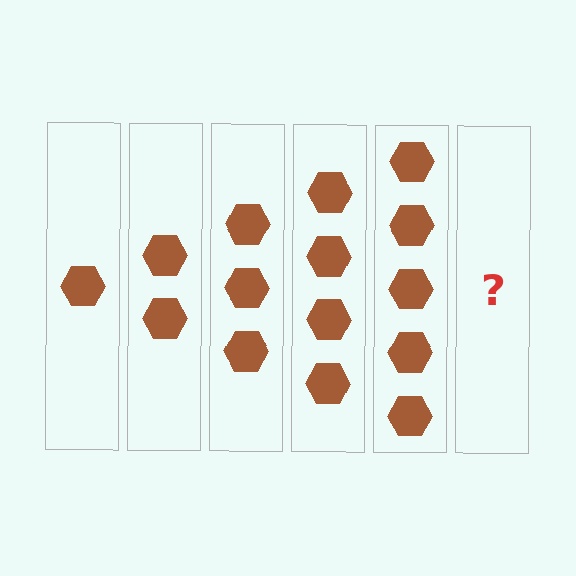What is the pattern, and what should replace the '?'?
The pattern is that each step adds one more hexagon. The '?' should be 6 hexagons.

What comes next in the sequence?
The next element should be 6 hexagons.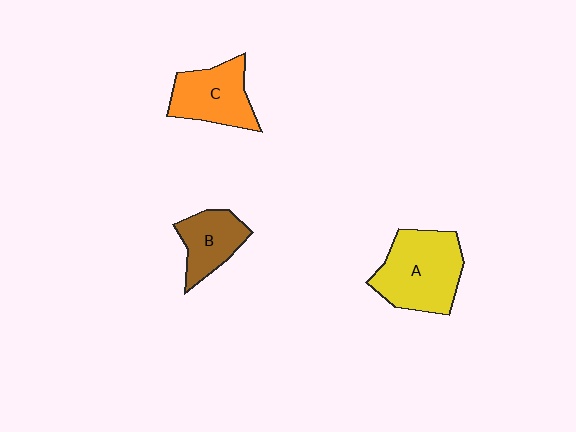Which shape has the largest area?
Shape A (yellow).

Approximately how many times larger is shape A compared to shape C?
Approximately 1.4 times.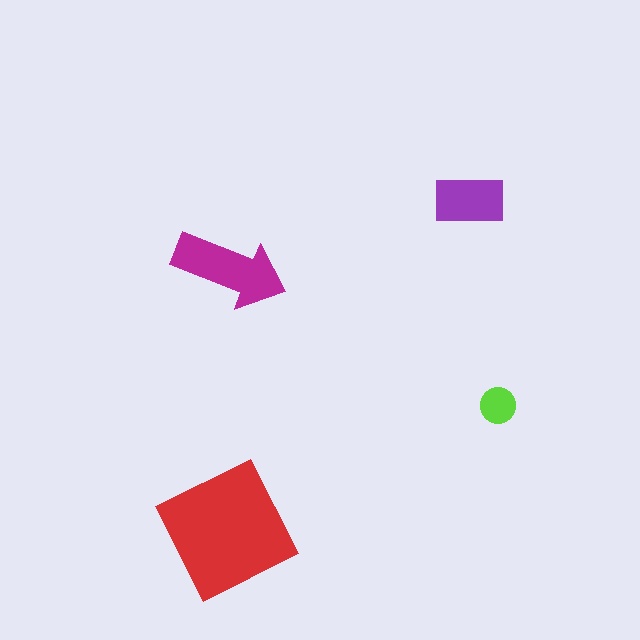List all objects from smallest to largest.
The lime circle, the purple rectangle, the magenta arrow, the red square.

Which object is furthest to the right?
The lime circle is rightmost.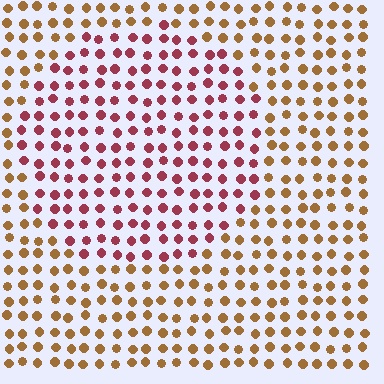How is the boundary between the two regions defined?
The boundary is defined purely by a slight shift in hue (about 47 degrees). Spacing, size, and orientation are identical on both sides.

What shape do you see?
I see a circle.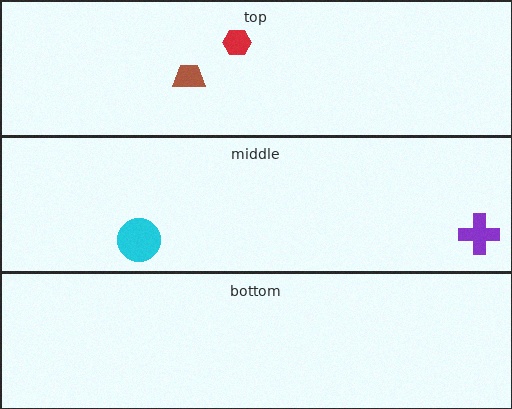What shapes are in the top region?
The red hexagon, the brown trapezoid.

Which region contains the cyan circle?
The middle region.